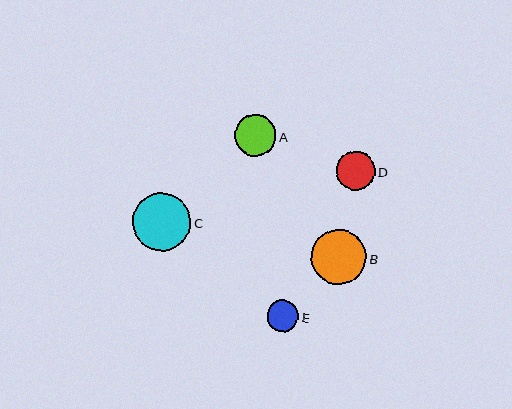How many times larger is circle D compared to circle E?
Circle D is approximately 1.2 times the size of circle E.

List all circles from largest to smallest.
From largest to smallest: C, B, A, D, E.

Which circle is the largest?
Circle C is the largest with a size of approximately 58 pixels.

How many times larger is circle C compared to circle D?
Circle C is approximately 1.5 times the size of circle D.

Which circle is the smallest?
Circle E is the smallest with a size of approximately 31 pixels.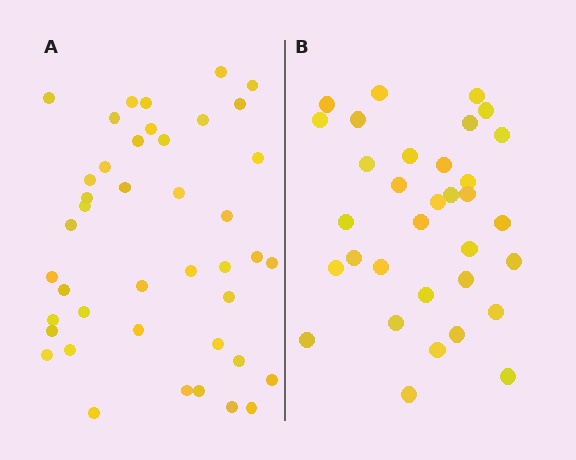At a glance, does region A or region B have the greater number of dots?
Region A (the left region) has more dots.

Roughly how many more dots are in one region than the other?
Region A has roughly 8 or so more dots than region B.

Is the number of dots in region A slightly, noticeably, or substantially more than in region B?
Region A has noticeably more, but not dramatically so. The ratio is roughly 1.3 to 1.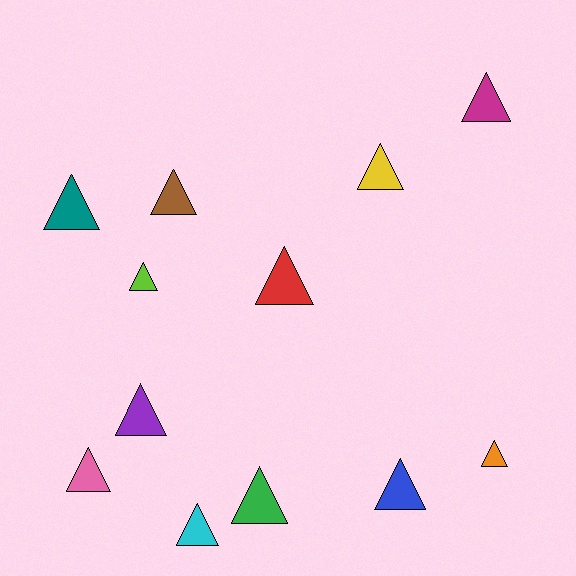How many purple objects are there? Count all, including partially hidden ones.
There is 1 purple object.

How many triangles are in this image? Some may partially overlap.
There are 12 triangles.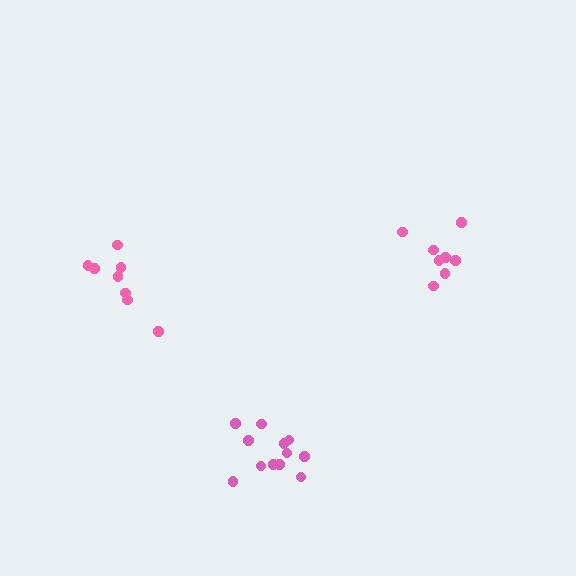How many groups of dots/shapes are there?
There are 3 groups.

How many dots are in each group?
Group 1: 8 dots, Group 2: 8 dots, Group 3: 12 dots (28 total).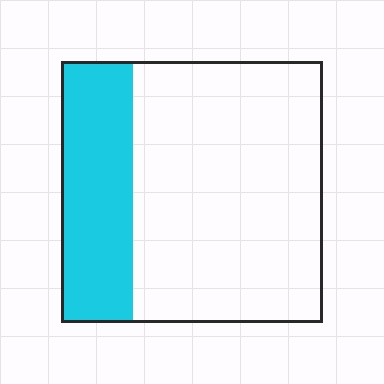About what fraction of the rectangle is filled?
About one quarter (1/4).